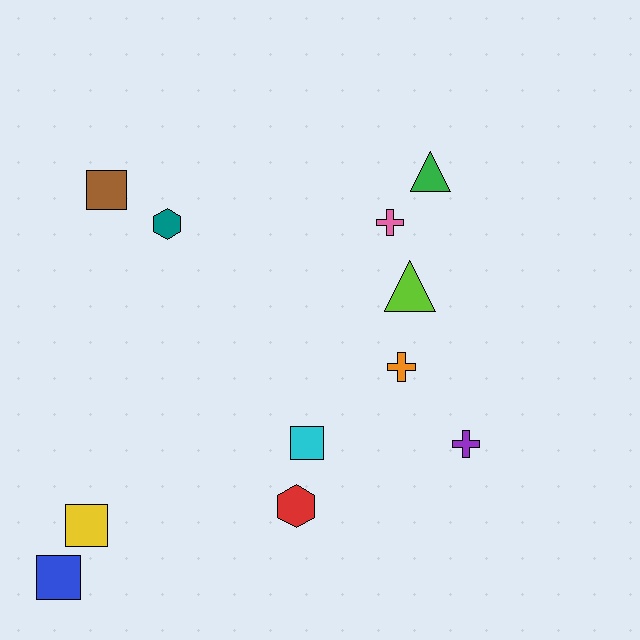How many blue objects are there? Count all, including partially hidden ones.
There is 1 blue object.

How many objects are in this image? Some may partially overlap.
There are 11 objects.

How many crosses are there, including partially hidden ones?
There are 3 crosses.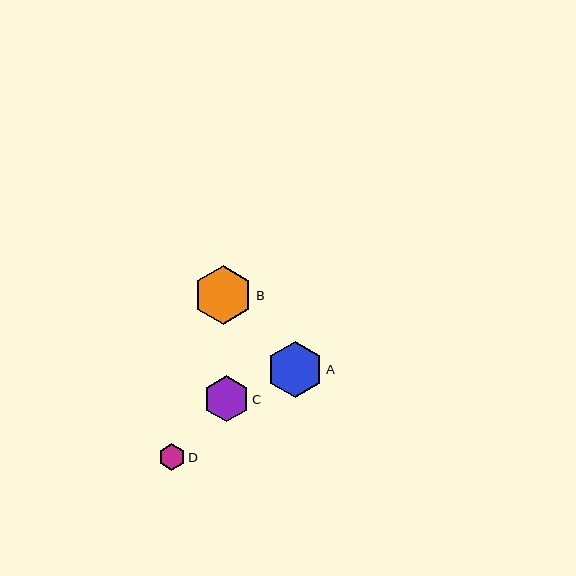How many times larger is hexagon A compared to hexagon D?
Hexagon A is approximately 2.1 times the size of hexagon D.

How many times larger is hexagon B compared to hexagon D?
Hexagon B is approximately 2.2 times the size of hexagon D.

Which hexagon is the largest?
Hexagon B is the largest with a size of approximately 59 pixels.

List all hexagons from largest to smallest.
From largest to smallest: B, A, C, D.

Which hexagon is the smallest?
Hexagon D is the smallest with a size of approximately 26 pixels.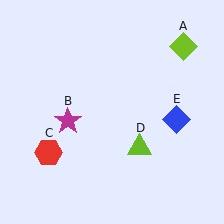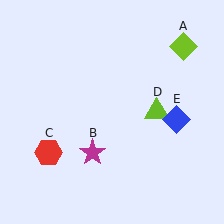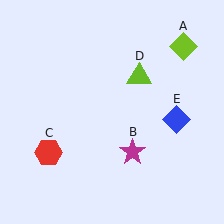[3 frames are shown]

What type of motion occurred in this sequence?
The magenta star (object B), lime triangle (object D) rotated counterclockwise around the center of the scene.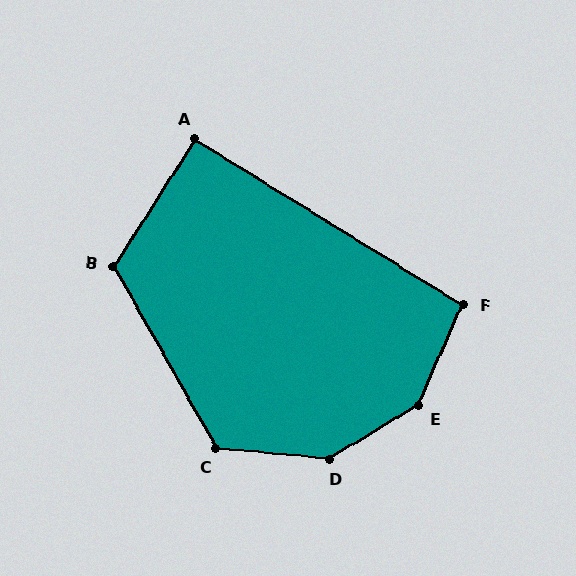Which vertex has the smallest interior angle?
A, at approximately 91 degrees.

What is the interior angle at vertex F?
Approximately 98 degrees (obtuse).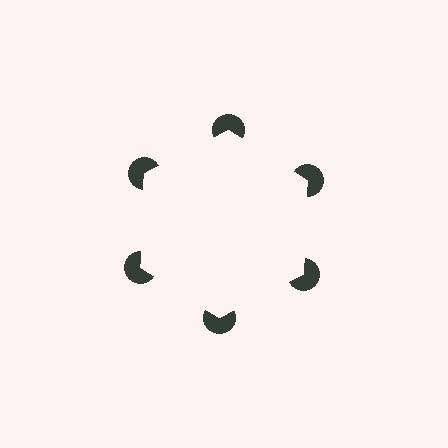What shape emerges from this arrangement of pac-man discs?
An illusory hexagon — its edges are inferred from the aligned wedge cuts in the pac-man discs, not physically drawn.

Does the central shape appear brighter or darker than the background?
It typically appears slightly brighter than the background, even though no actual brightness change is drawn.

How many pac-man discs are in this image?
There are 6 — one at each vertex of the illusory hexagon.